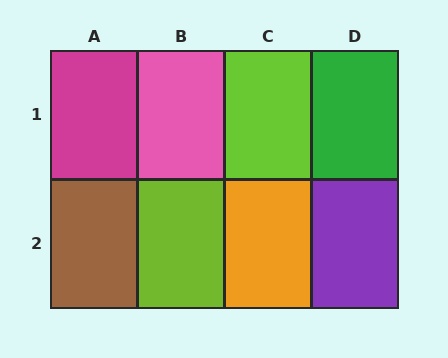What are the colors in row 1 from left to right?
Magenta, pink, lime, green.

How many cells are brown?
1 cell is brown.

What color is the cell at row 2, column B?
Lime.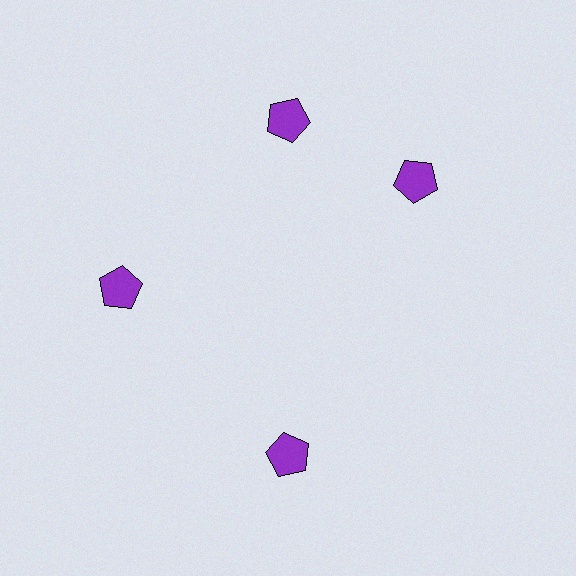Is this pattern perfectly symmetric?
No. The 4 purple pentagons are arranged in a ring, but one element near the 3 o'clock position is rotated out of alignment along the ring, breaking the 4-fold rotational symmetry.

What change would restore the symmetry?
The symmetry would be restored by rotating it back into even spacing with its neighbors so that all 4 pentagons sit at equal angles and equal distance from the center.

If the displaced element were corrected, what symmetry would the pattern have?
It would have 4-fold rotational symmetry — the pattern would map onto itself every 90 degrees.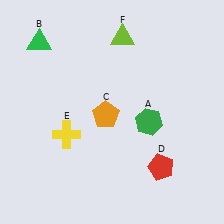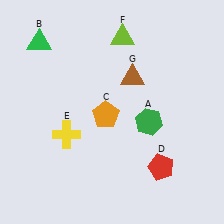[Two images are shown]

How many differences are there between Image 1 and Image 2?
There is 1 difference between the two images.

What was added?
A brown triangle (G) was added in Image 2.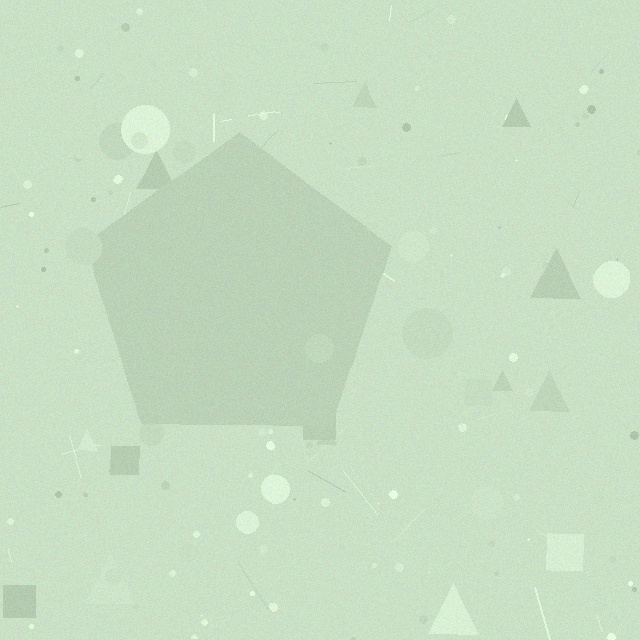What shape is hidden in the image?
A pentagon is hidden in the image.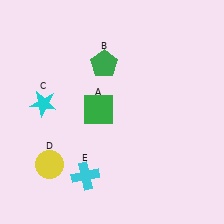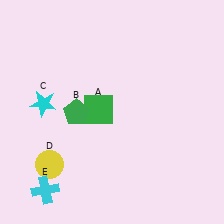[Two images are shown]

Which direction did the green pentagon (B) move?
The green pentagon (B) moved down.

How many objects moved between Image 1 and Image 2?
2 objects moved between the two images.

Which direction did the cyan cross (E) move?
The cyan cross (E) moved left.